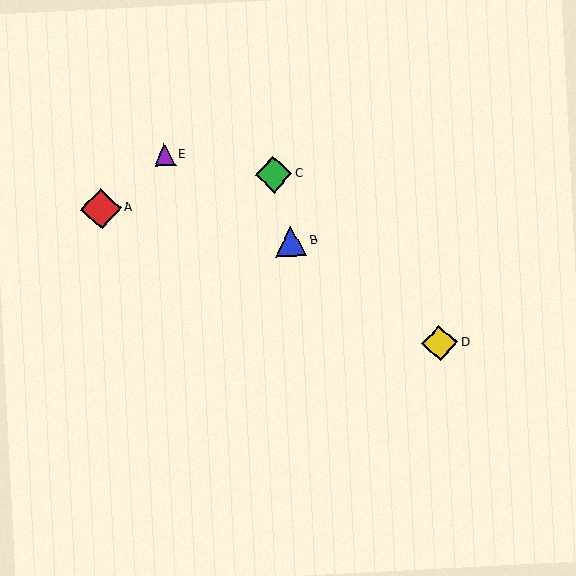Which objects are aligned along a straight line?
Objects B, D, E are aligned along a straight line.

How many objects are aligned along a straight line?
3 objects (B, D, E) are aligned along a straight line.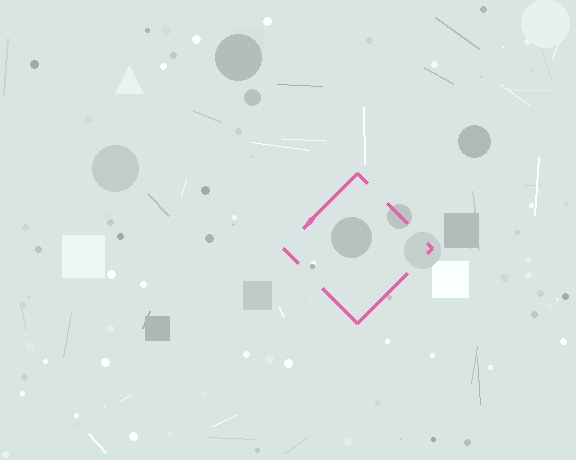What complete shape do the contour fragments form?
The contour fragments form a diamond.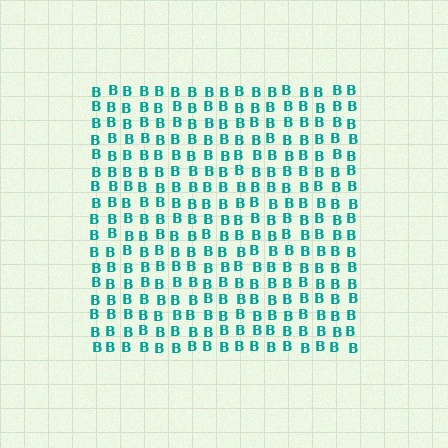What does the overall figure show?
The overall figure shows a square.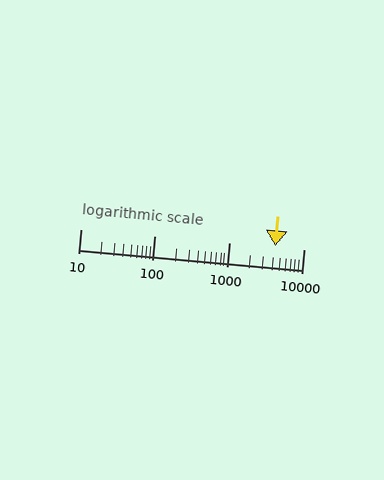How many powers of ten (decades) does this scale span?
The scale spans 3 decades, from 10 to 10000.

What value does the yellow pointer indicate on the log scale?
The pointer indicates approximately 4200.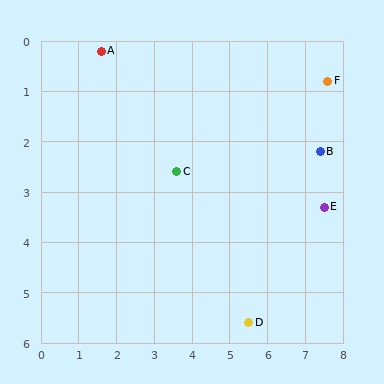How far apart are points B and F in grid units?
Points B and F are about 1.4 grid units apart.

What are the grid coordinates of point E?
Point E is at approximately (7.5, 3.3).